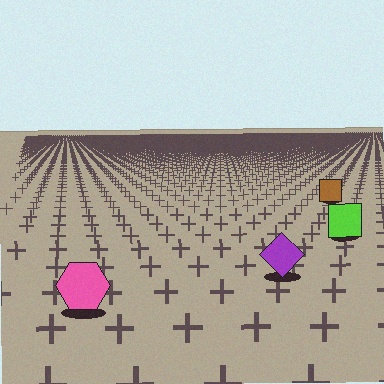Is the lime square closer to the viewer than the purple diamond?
No. The purple diamond is closer — you can tell from the texture gradient: the ground texture is coarser near it.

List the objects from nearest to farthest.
From nearest to farthest: the pink hexagon, the purple diamond, the lime square, the brown square.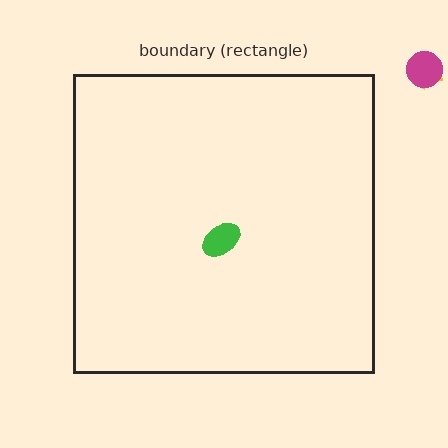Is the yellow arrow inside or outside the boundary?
Outside.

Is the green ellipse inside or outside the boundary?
Inside.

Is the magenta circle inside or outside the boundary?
Outside.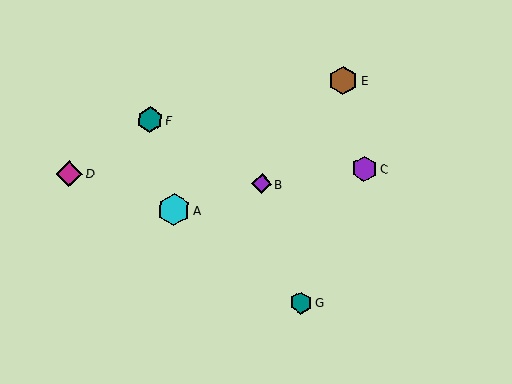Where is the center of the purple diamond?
The center of the purple diamond is at (261, 184).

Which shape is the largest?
The cyan hexagon (labeled A) is the largest.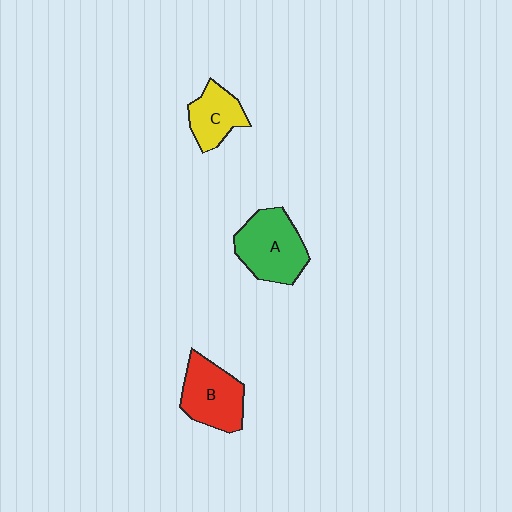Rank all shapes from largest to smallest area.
From largest to smallest: A (green), B (red), C (yellow).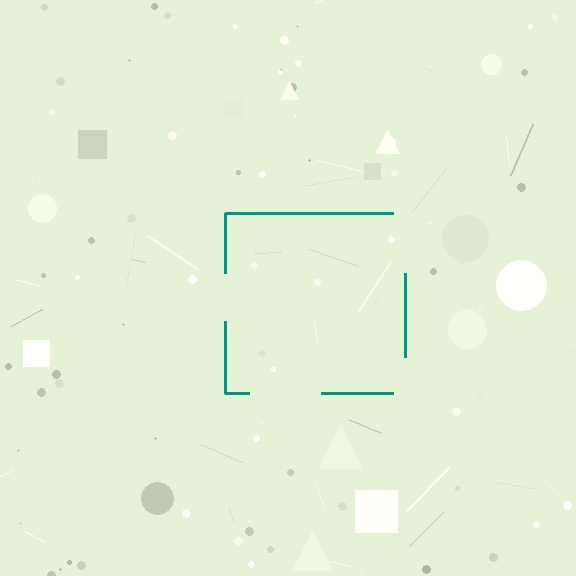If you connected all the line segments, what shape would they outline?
They would outline a square.